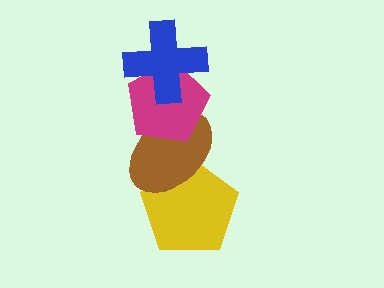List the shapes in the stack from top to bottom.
From top to bottom: the blue cross, the magenta pentagon, the brown ellipse, the yellow pentagon.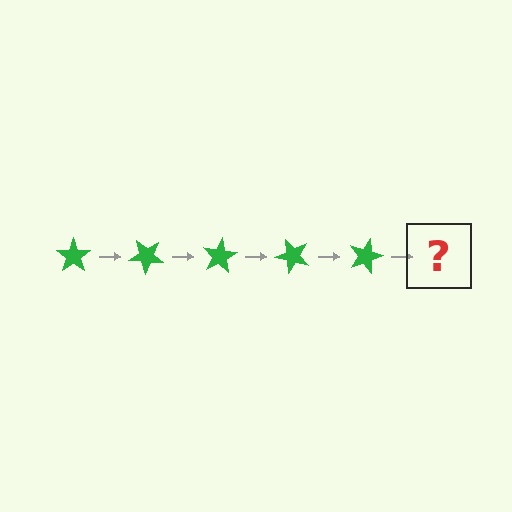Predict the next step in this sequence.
The next step is a green star rotated 200 degrees.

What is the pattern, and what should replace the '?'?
The pattern is that the star rotates 40 degrees each step. The '?' should be a green star rotated 200 degrees.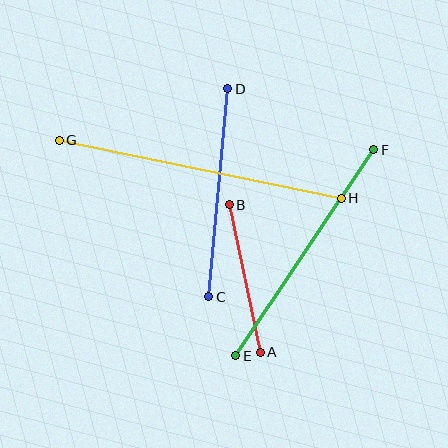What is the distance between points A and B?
The distance is approximately 151 pixels.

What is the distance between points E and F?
The distance is approximately 248 pixels.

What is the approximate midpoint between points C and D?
The midpoint is at approximately (218, 193) pixels.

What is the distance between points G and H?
The distance is approximately 288 pixels.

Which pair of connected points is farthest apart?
Points G and H are farthest apart.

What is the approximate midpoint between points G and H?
The midpoint is at approximately (200, 169) pixels.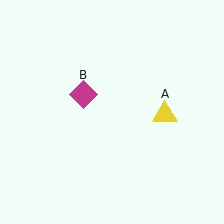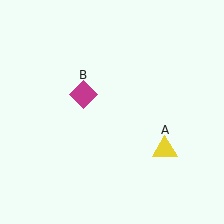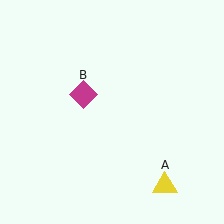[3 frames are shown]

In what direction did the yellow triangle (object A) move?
The yellow triangle (object A) moved down.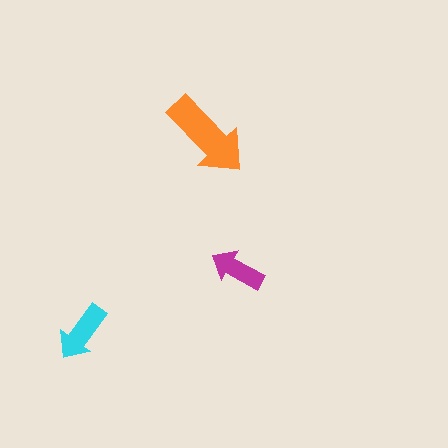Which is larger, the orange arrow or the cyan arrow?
The orange one.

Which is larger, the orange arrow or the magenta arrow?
The orange one.